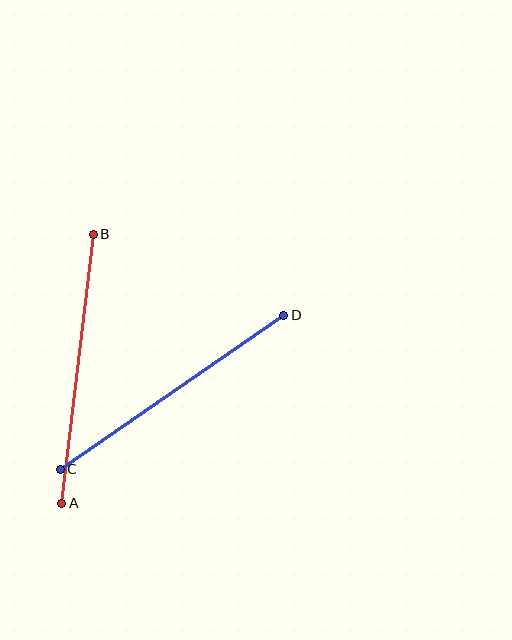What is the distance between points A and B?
The distance is approximately 271 pixels.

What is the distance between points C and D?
The distance is approximately 271 pixels.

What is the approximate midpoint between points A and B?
The midpoint is at approximately (78, 369) pixels.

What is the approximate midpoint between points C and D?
The midpoint is at approximately (172, 392) pixels.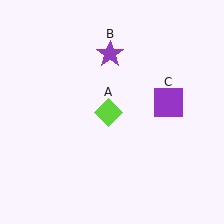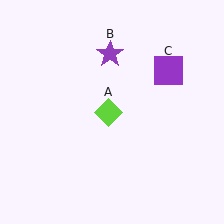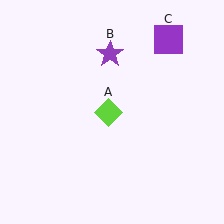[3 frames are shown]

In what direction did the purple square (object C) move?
The purple square (object C) moved up.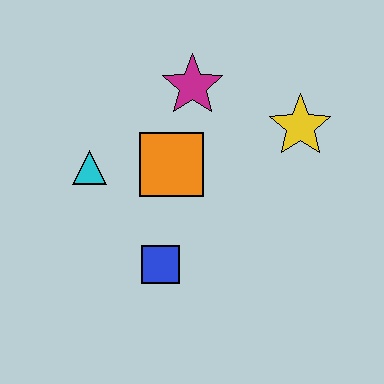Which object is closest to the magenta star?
The orange square is closest to the magenta star.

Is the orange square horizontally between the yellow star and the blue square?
Yes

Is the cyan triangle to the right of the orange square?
No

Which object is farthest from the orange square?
The yellow star is farthest from the orange square.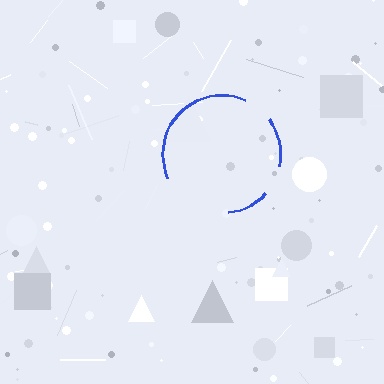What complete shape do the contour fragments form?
The contour fragments form a circle.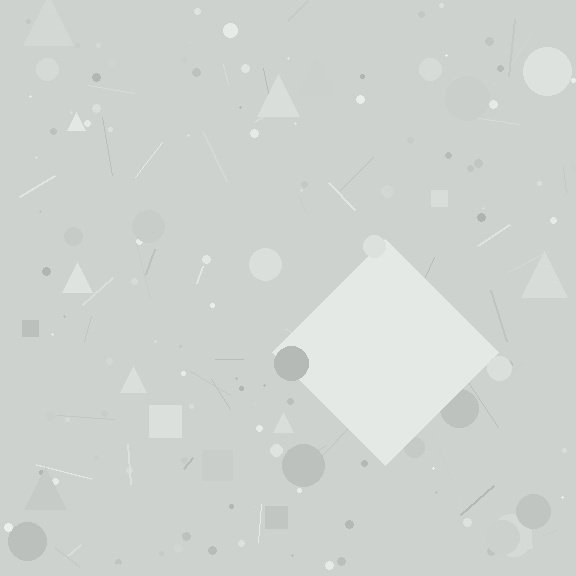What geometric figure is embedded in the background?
A diamond is embedded in the background.